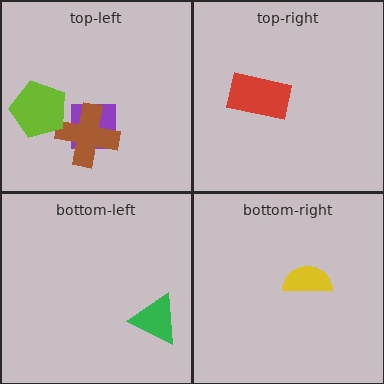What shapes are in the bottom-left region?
The green triangle.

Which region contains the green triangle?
The bottom-left region.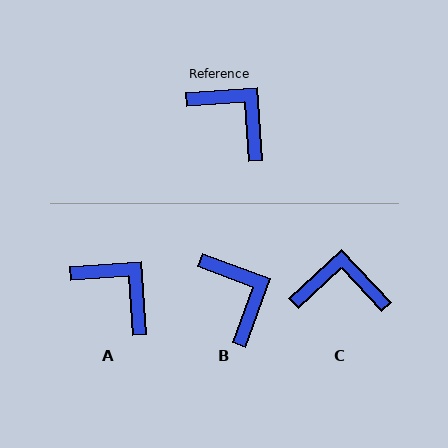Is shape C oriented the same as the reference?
No, it is off by about 39 degrees.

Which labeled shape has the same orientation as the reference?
A.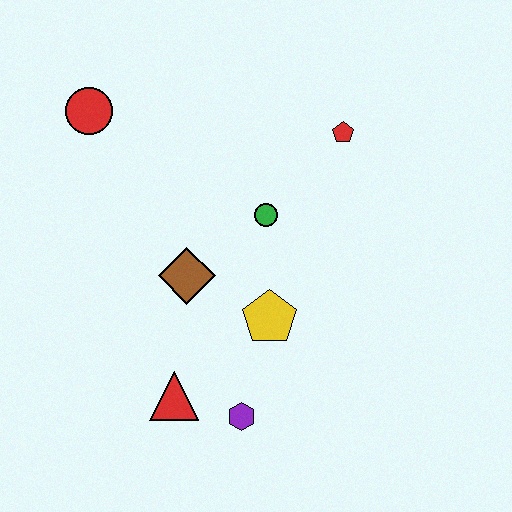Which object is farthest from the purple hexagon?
The red circle is farthest from the purple hexagon.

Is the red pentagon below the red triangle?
No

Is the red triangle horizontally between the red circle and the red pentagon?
Yes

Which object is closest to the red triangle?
The purple hexagon is closest to the red triangle.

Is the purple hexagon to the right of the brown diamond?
Yes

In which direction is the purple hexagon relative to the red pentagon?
The purple hexagon is below the red pentagon.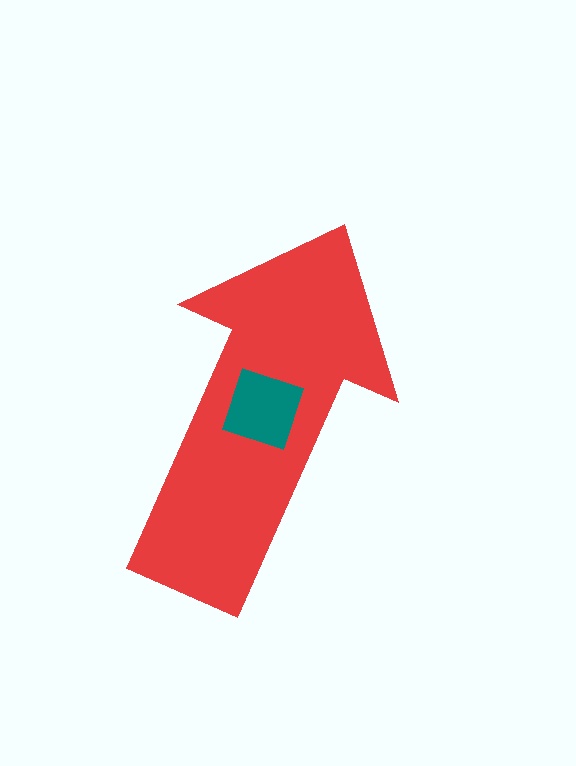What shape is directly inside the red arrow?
The teal diamond.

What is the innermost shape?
The teal diamond.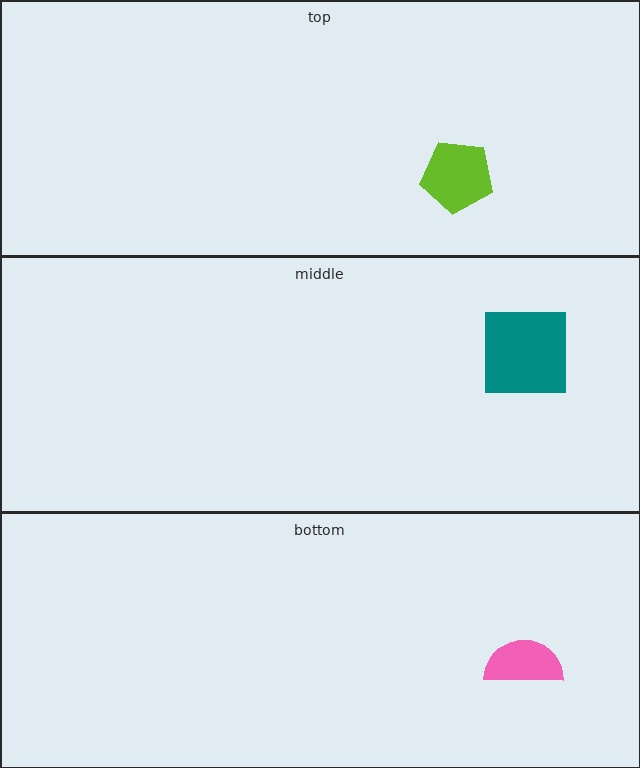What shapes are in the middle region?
The teal square.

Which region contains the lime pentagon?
The top region.